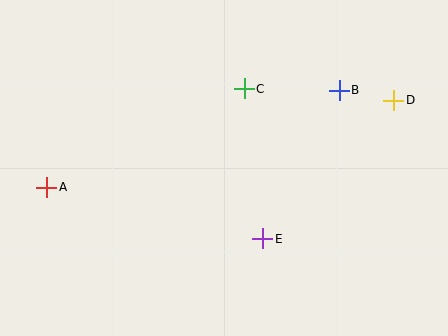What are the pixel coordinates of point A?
Point A is at (47, 187).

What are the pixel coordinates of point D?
Point D is at (394, 100).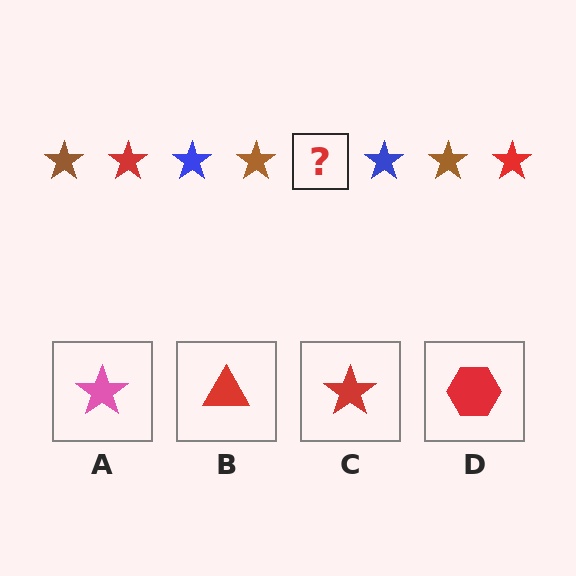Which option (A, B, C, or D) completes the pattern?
C.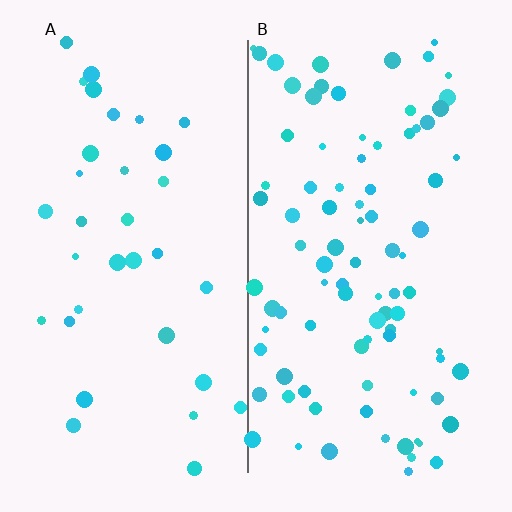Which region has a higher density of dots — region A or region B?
B (the right).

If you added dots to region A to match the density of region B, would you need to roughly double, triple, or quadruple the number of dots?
Approximately double.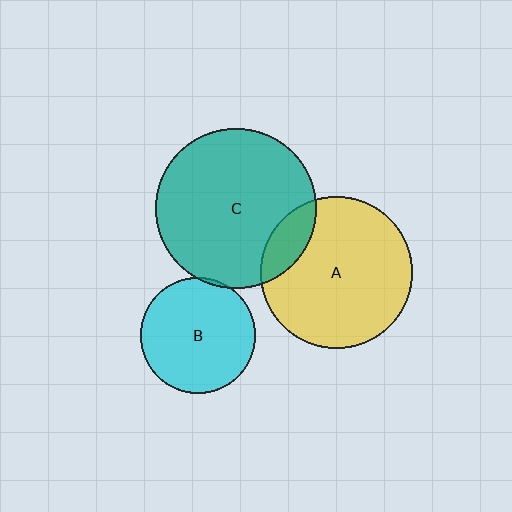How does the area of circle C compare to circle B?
Approximately 1.9 times.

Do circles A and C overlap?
Yes.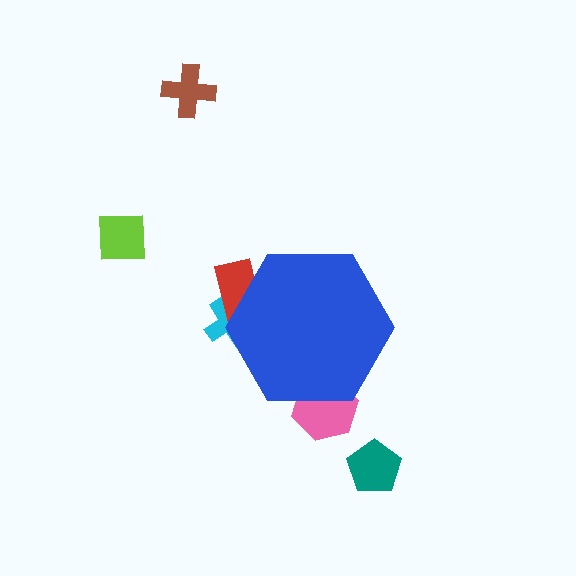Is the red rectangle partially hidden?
Yes, the red rectangle is partially hidden behind the blue hexagon.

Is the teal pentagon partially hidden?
No, the teal pentagon is fully visible.